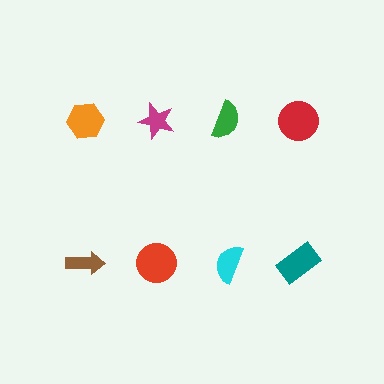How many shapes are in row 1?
4 shapes.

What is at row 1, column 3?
A green semicircle.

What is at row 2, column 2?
A red circle.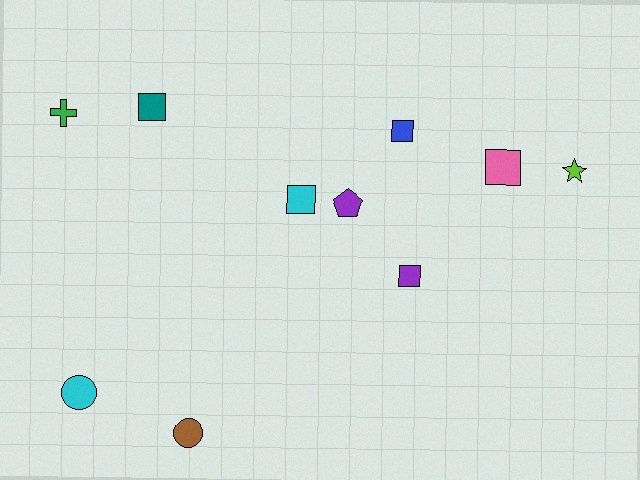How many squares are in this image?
There are 5 squares.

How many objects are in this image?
There are 10 objects.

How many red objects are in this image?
There are no red objects.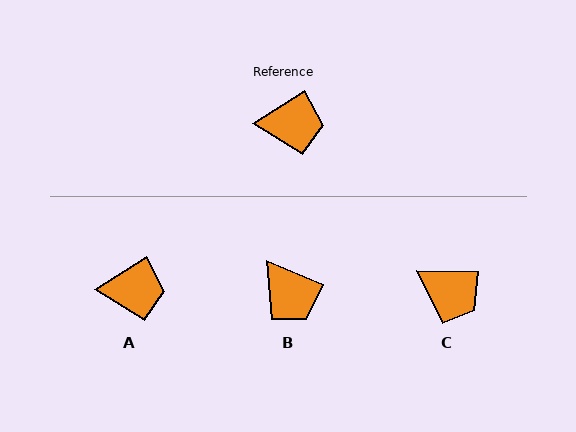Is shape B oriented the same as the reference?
No, it is off by about 55 degrees.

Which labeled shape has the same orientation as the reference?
A.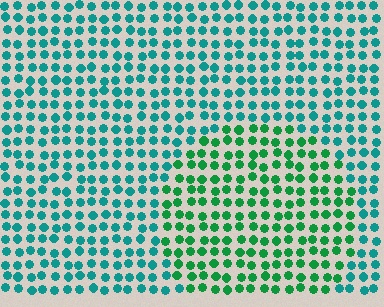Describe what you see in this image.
The image is filled with small teal elements in a uniform arrangement. A circle-shaped region is visible where the elements are tinted to a slightly different hue, forming a subtle color boundary.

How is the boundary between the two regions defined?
The boundary is defined purely by a slight shift in hue (about 36 degrees). Spacing, size, and orientation are identical on both sides.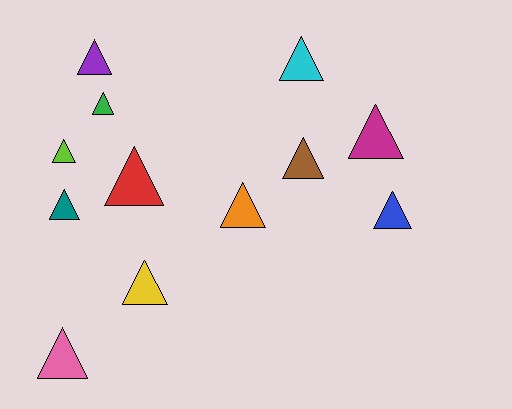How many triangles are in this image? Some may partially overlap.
There are 12 triangles.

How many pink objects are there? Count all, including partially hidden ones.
There is 1 pink object.